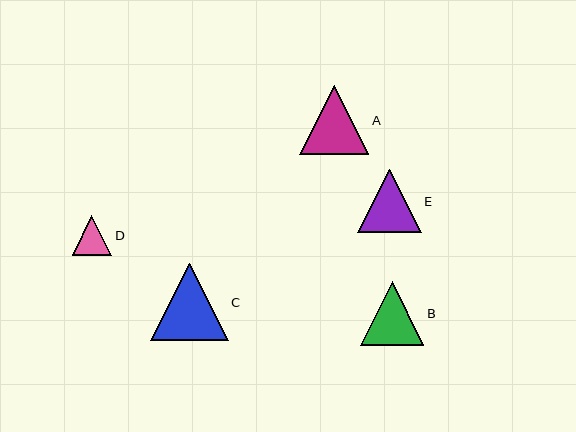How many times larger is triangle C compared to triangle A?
Triangle C is approximately 1.1 times the size of triangle A.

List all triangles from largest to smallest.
From largest to smallest: C, A, B, E, D.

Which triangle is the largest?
Triangle C is the largest with a size of approximately 77 pixels.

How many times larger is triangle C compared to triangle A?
Triangle C is approximately 1.1 times the size of triangle A.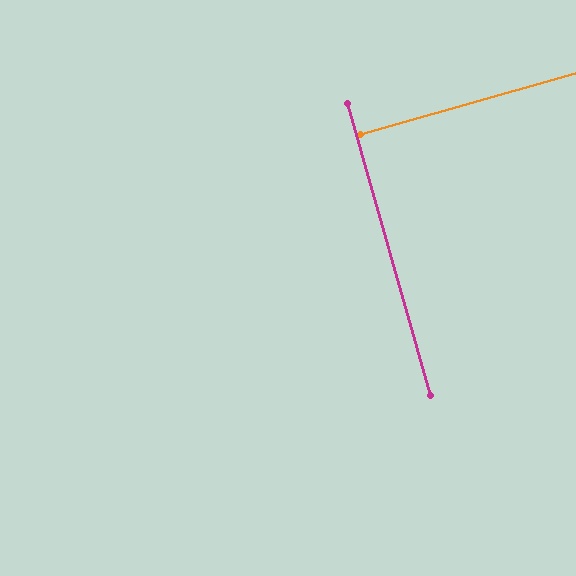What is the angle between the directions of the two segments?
Approximately 90 degrees.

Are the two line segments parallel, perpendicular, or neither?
Perpendicular — they meet at approximately 90°.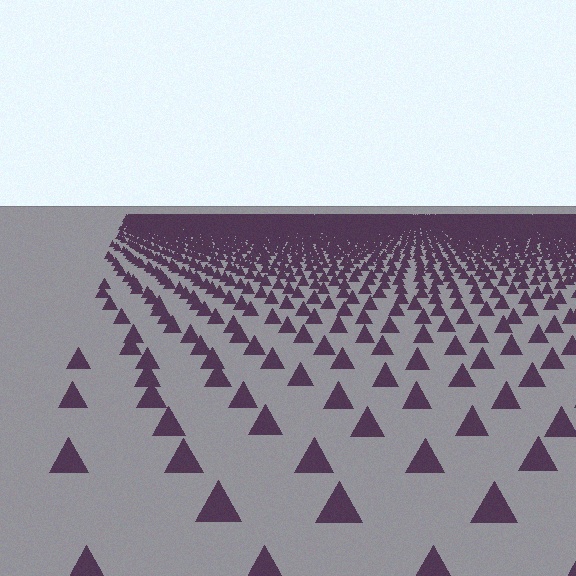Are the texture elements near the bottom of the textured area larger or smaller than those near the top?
Larger. Near the bottom, elements are closer to the viewer and appear at a bigger on-screen size.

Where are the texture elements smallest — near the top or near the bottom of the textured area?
Near the top.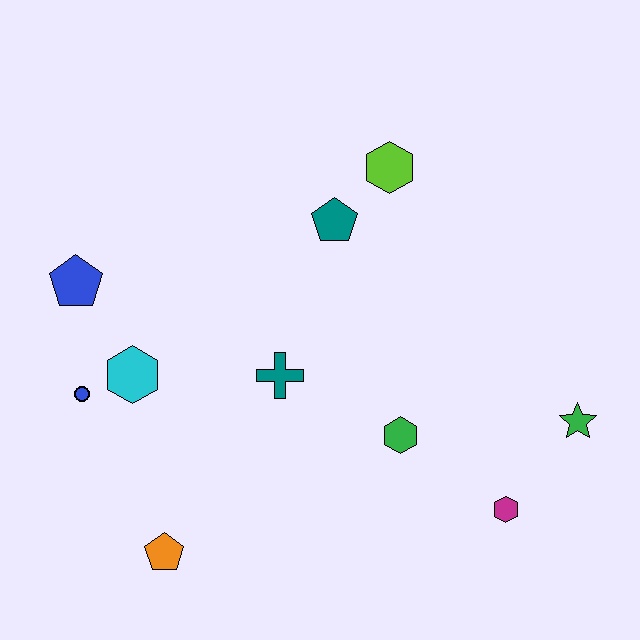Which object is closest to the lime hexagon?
The teal pentagon is closest to the lime hexagon.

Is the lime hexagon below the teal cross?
No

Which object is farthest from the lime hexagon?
The orange pentagon is farthest from the lime hexagon.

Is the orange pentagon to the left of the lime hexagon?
Yes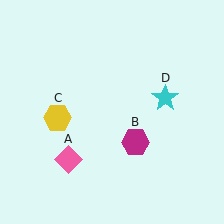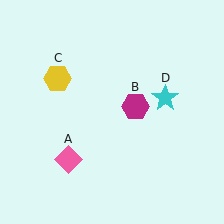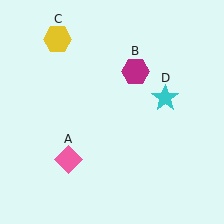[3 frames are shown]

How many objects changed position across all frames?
2 objects changed position: magenta hexagon (object B), yellow hexagon (object C).